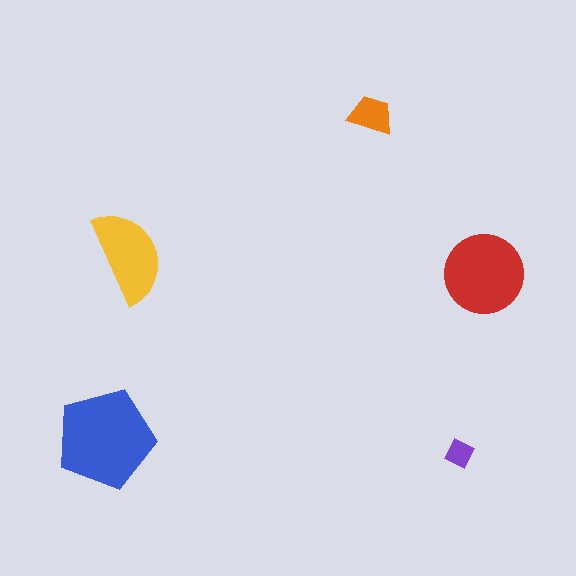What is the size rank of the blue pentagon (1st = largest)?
1st.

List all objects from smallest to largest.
The purple diamond, the orange trapezoid, the yellow semicircle, the red circle, the blue pentagon.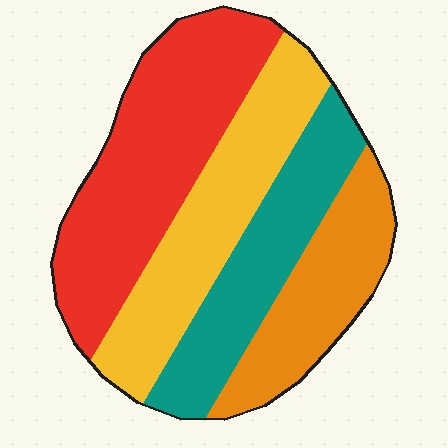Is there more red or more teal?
Red.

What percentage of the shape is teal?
Teal covers roughly 20% of the shape.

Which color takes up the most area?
Red, at roughly 35%.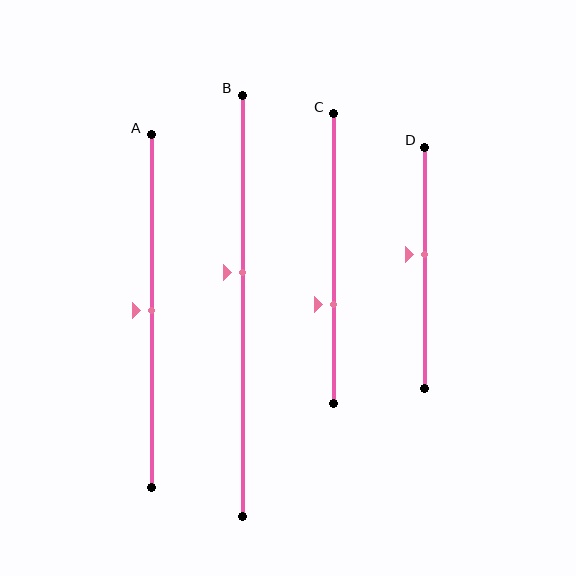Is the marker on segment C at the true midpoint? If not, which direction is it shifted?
No, the marker on segment C is shifted downward by about 16% of the segment length.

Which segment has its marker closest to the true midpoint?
Segment A has its marker closest to the true midpoint.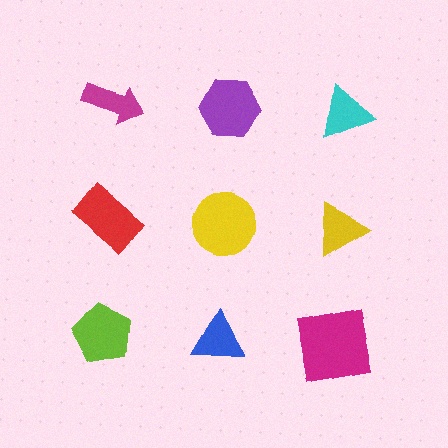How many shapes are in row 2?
3 shapes.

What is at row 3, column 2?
A blue triangle.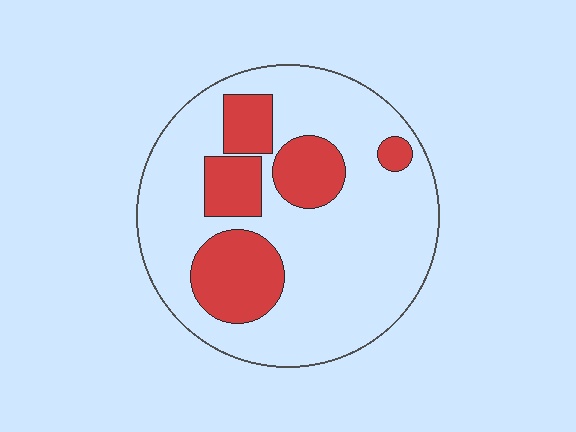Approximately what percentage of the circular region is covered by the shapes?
Approximately 25%.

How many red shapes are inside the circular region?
5.